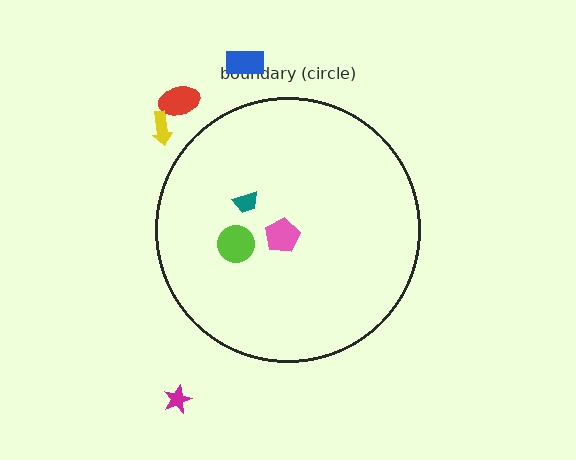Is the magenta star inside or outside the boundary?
Outside.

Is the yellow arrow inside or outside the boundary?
Outside.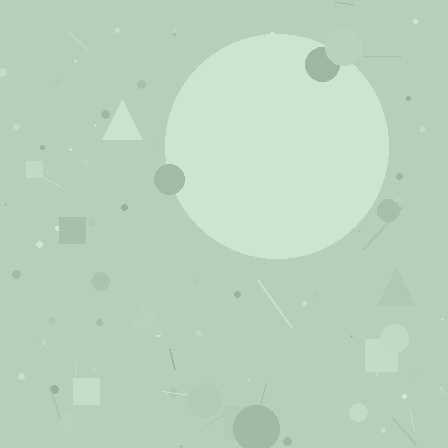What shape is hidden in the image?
A circle is hidden in the image.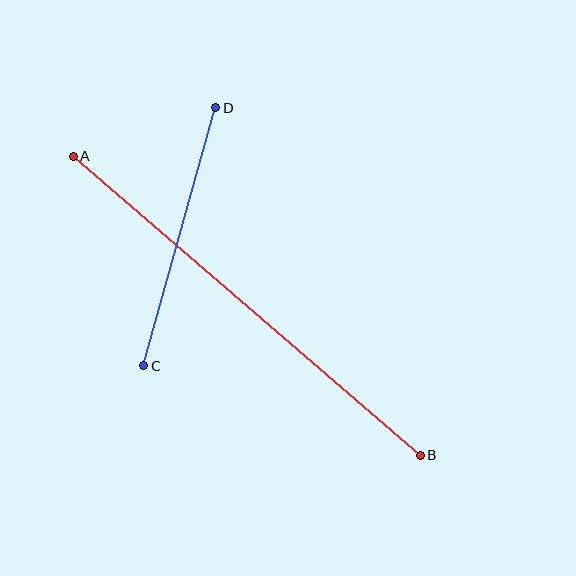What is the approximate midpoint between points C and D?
The midpoint is at approximately (180, 237) pixels.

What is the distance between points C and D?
The distance is approximately 268 pixels.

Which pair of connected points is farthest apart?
Points A and B are farthest apart.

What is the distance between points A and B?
The distance is approximately 458 pixels.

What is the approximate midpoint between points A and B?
The midpoint is at approximately (247, 306) pixels.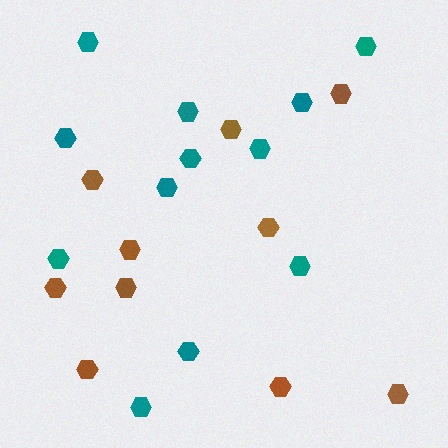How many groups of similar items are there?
There are 2 groups: one group of brown hexagons (10) and one group of teal hexagons (12).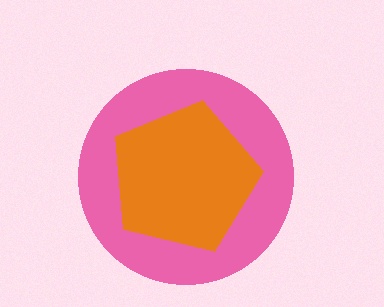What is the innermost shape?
The orange pentagon.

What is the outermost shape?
The pink circle.